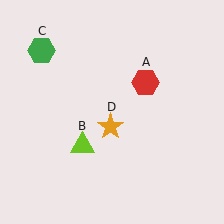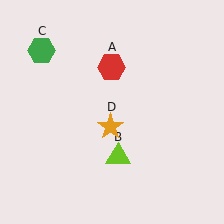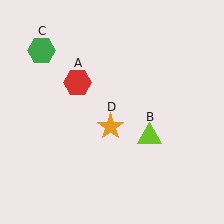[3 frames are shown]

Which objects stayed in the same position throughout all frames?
Green hexagon (object C) and orange star (object D) remained stationary.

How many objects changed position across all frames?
2 objects changed position: red hexagon (object A), lime triangle (object B).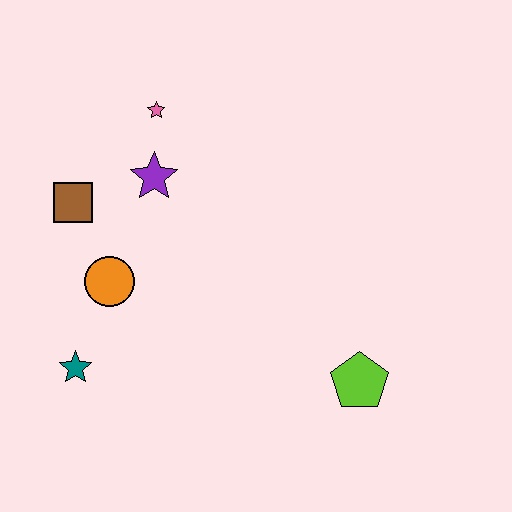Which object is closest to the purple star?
The pink star is closest to the purple star.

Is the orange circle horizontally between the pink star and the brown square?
Yes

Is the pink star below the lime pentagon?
No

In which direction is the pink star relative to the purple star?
The pink star is above the purple star.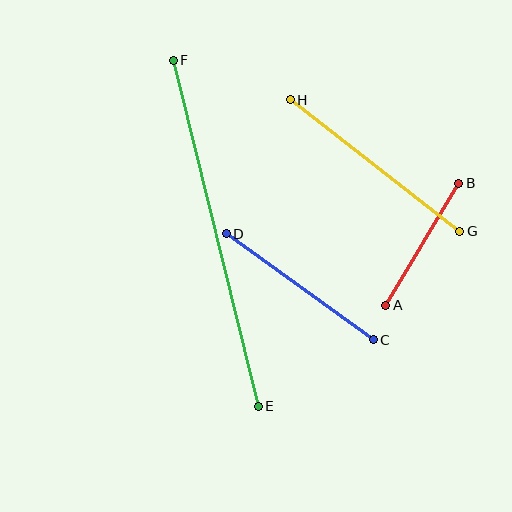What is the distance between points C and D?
The distance is approximately 182 pixels.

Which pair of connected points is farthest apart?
Points E and F are farthest apart.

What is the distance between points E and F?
The distance is approximately 356 pixels.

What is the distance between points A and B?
The distance is approximately 142 pixels.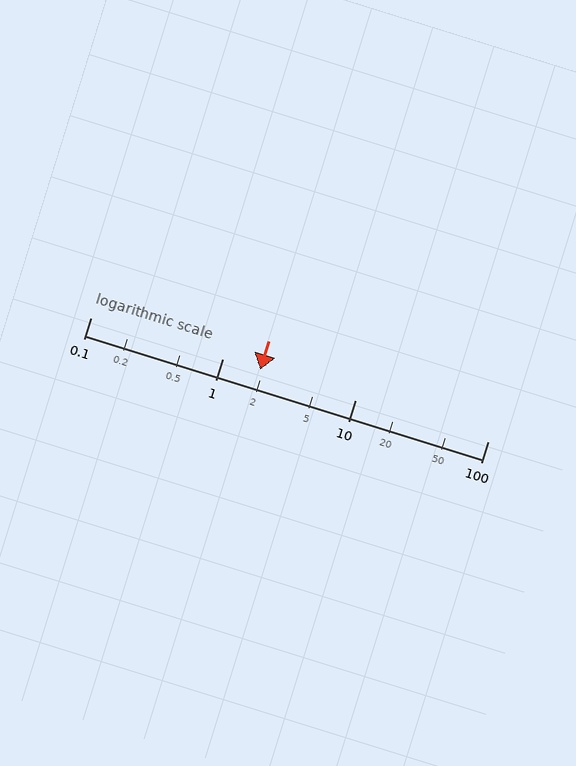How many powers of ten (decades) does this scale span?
The scale spans 3 decades, from 0.1 to 100.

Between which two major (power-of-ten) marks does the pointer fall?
The pointer is between 1 and 10.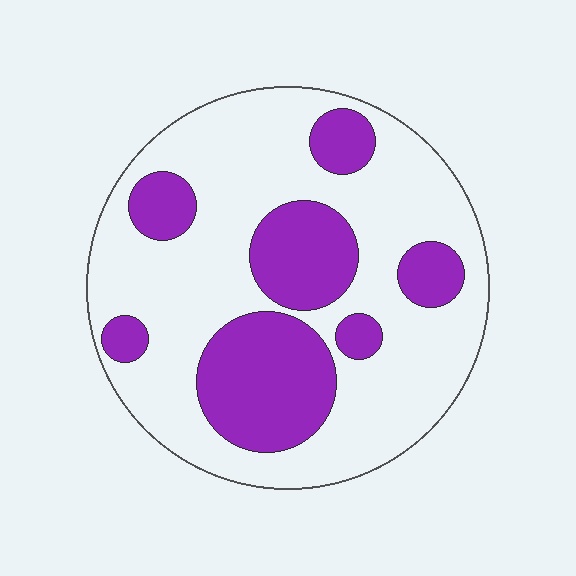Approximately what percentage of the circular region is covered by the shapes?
Approximately 30%.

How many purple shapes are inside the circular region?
7.